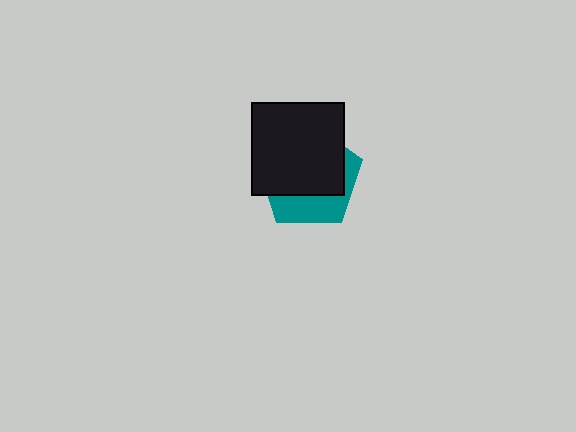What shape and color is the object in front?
The object in front is a black square.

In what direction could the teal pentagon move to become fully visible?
The teal pentagon could move toward the lower-right. That would shift it out from behind the black square entirely.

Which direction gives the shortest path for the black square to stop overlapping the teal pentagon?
Moving toward the upper-left gives the shortest separation.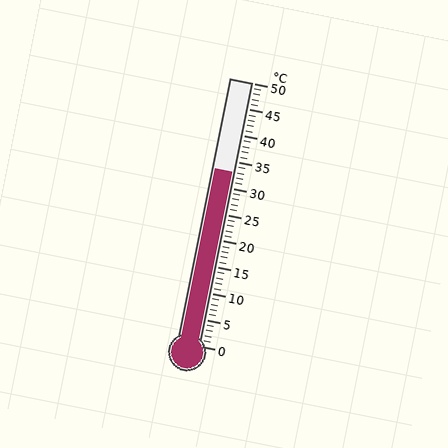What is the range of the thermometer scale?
The thermometer scale ranges from 0°C to 50°C.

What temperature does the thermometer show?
The thermometer shows approximately 33°C.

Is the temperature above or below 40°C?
The temperature is below 40°C.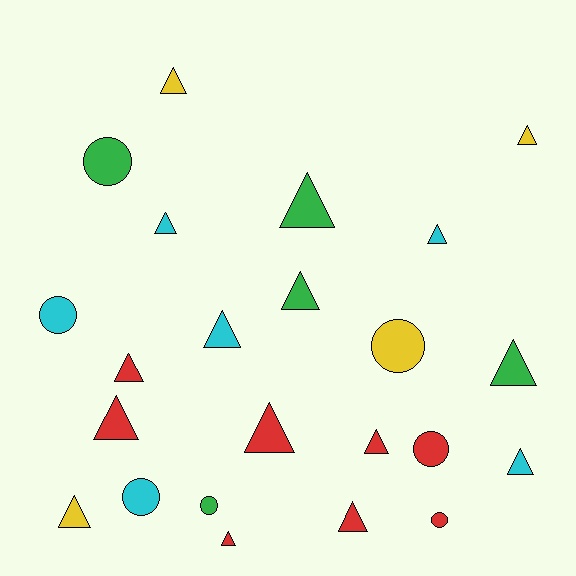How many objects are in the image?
There are 23 objects.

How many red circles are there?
There are 2 red circles.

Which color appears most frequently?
Red, with 8 objects.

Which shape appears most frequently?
Triangle, with 16 objects.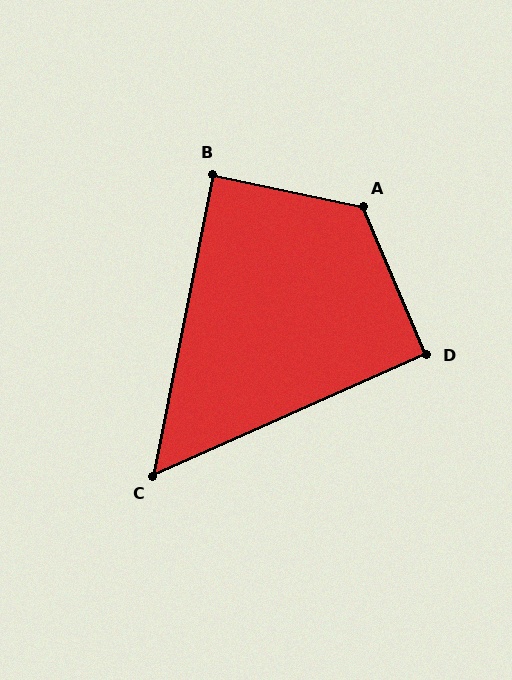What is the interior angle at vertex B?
Approximately 89 degrees (approximately right).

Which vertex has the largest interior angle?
A, at approximately 125 degrees.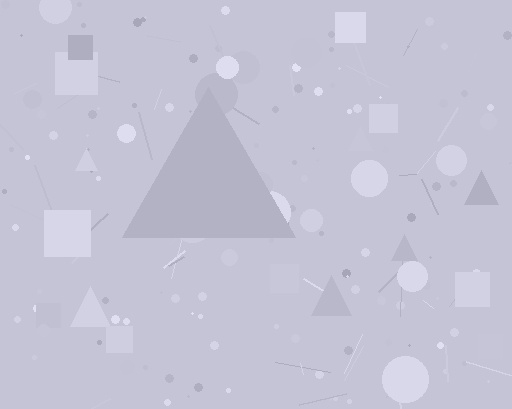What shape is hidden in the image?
A triangle is hidden in the image.